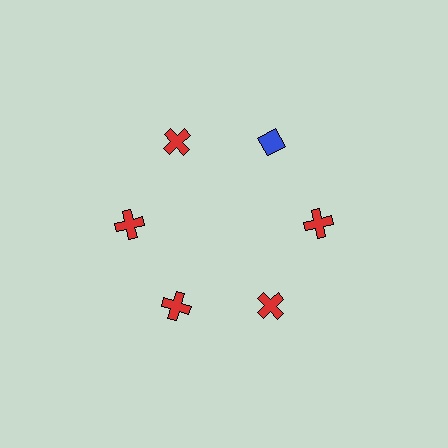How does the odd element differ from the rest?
It differs in both color (blue instead of red) and shape (diamond instead of cross).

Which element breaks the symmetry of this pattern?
The blue diamond at roughly the 1 o'clock position breaks the symmetry. All other shapes are red crosses.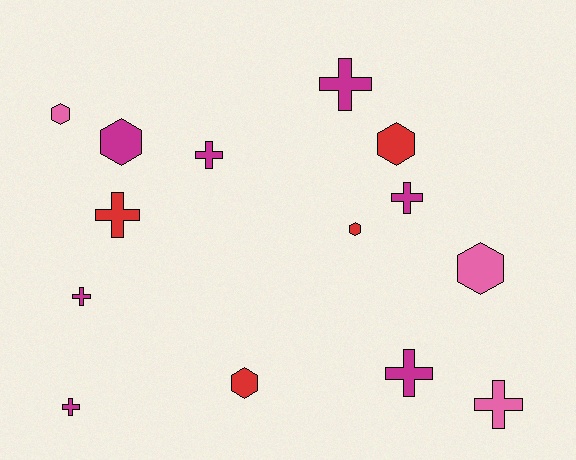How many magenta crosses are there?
There are 6 magenta crosses.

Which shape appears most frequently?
Cross, with 8 objects.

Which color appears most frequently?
Magenta, with 7 objects.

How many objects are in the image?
There are 14 objects.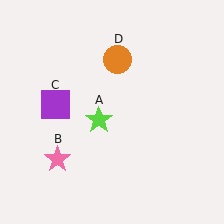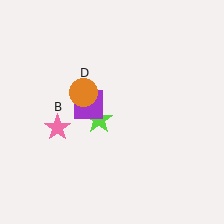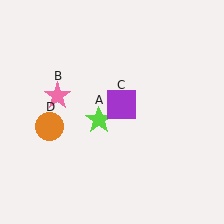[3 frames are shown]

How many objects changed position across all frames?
3 objects changed position: pink star (object B), purple square (object C), orange circle (object D).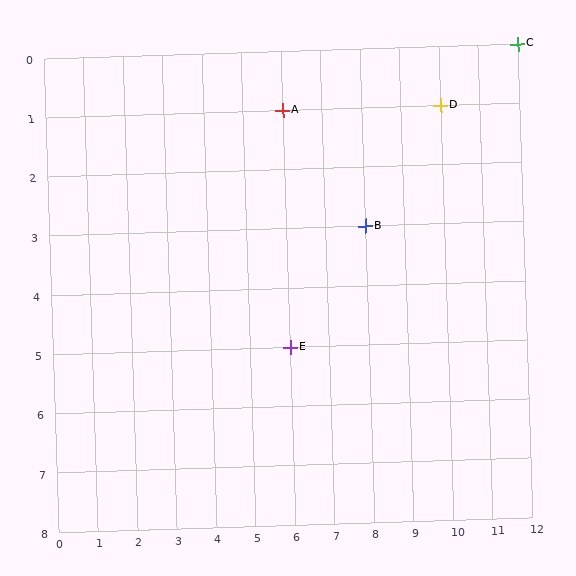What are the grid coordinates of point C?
Point C is at grid coordinates (12, 0).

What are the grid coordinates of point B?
Point B is at grid coordinates (8, 3).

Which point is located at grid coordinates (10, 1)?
Point D is at (10, 1).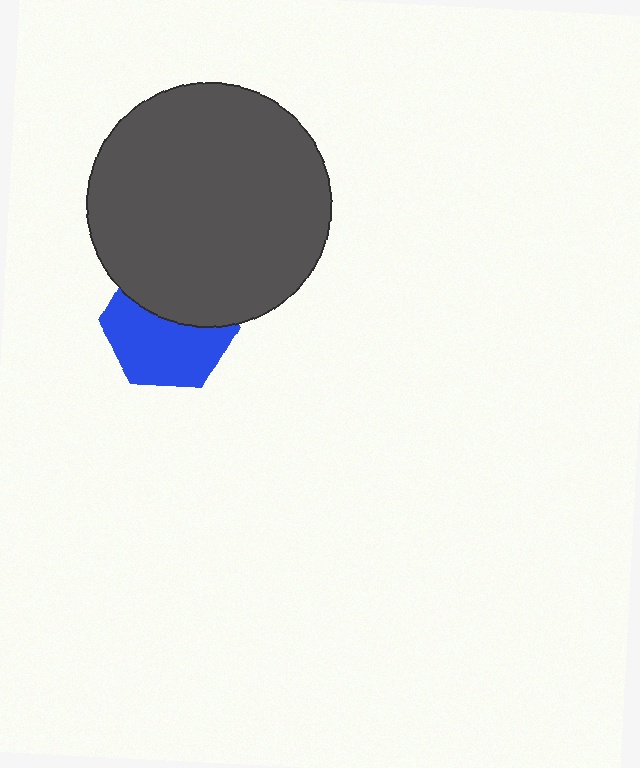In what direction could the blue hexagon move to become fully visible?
The blue hexagon could move down. That would shift it out from behind the dark gray circle entirely.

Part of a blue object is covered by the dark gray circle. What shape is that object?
It is a hexagon.